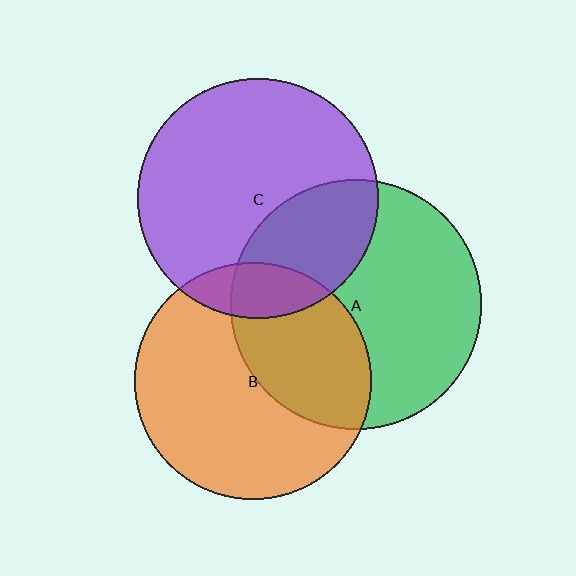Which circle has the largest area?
Circle A (green).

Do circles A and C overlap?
Yes.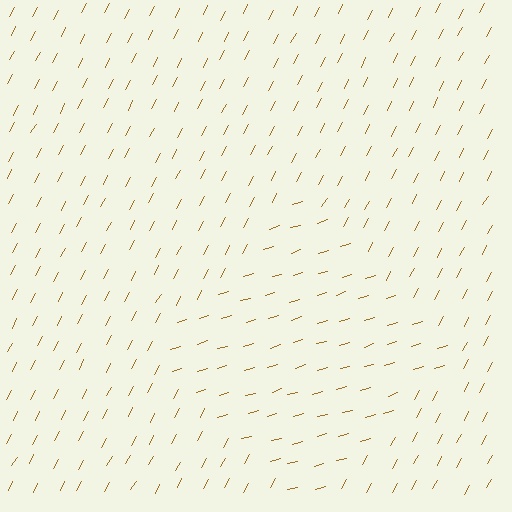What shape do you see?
I see a diamond.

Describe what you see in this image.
The image is filled with small brown line segments. A diamond region in the image has lines oriented differently from the surrounding lines, creating a visible texture boundary.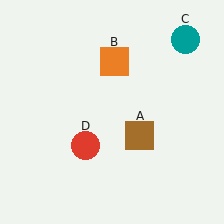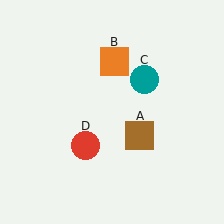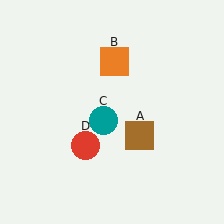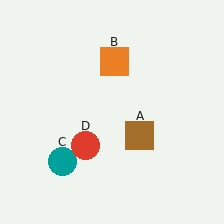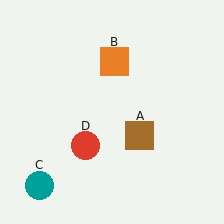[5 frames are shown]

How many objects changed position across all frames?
1 object changed position: teal circle (object C).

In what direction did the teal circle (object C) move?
The teal circle (object C) moved down and to the left.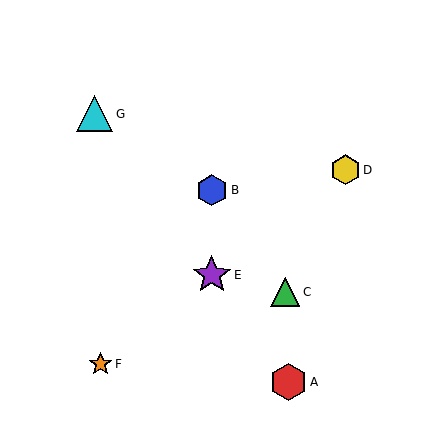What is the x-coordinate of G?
Object G is at x≈95.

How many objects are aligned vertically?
2 objects (B, E) are aligned vertically.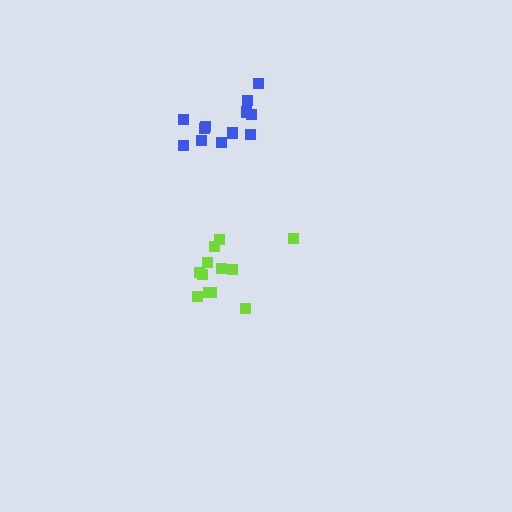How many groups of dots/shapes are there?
There are 2 groups.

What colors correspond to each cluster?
The clusters are colored: lime, blue.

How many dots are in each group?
Group 1: 12 dots, Group 2: 12 dots (24 total).